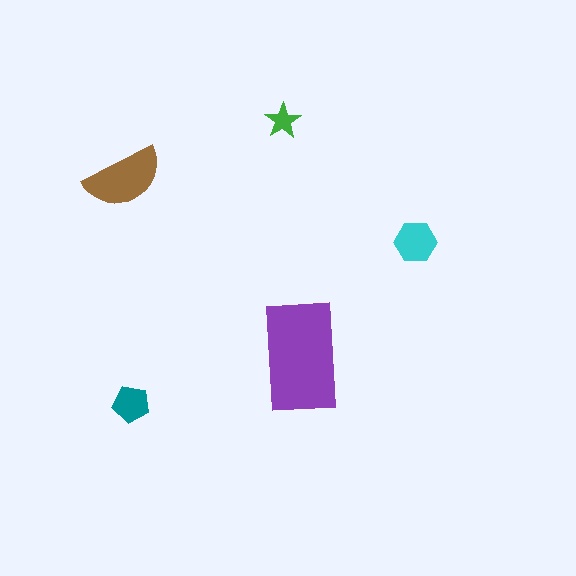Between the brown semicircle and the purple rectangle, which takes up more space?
The purple rectangle.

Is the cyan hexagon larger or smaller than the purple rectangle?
Smaller.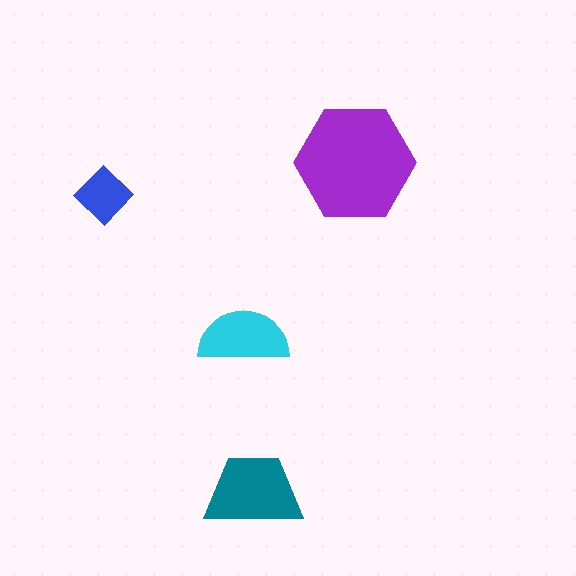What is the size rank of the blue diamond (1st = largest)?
4th.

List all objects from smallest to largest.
The blue diamond, the cyan semicircle, the teal trapezoid, the purple hexagon.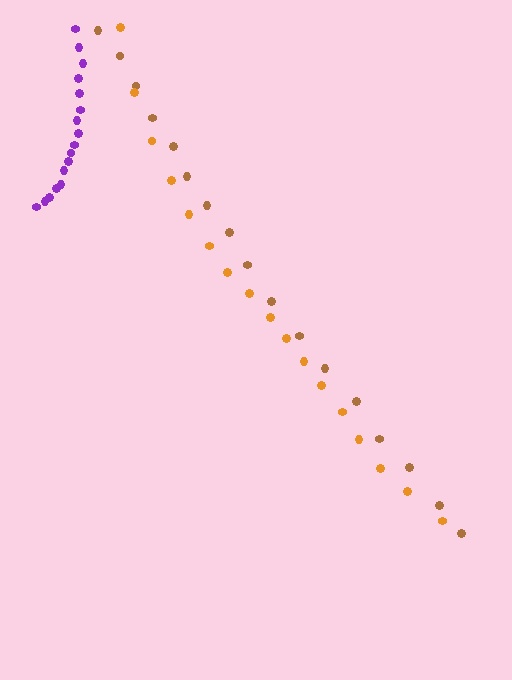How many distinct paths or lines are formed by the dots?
There are 3 distinct paths.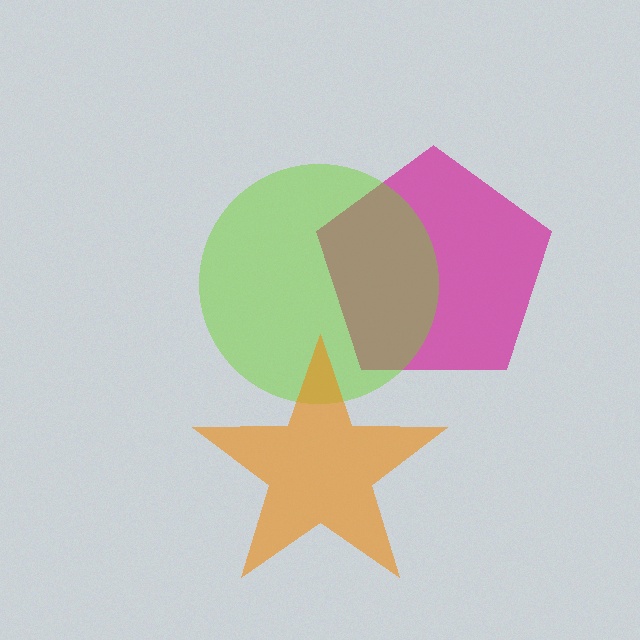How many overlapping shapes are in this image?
There are 3 overlapping shapes in the image.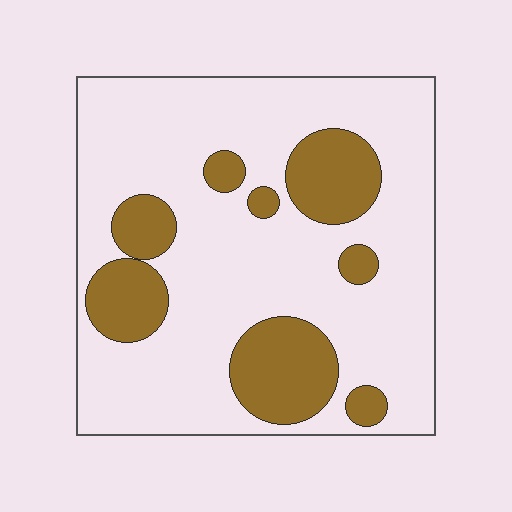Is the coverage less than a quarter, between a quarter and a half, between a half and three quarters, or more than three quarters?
Less than a quarter.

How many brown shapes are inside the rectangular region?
8.